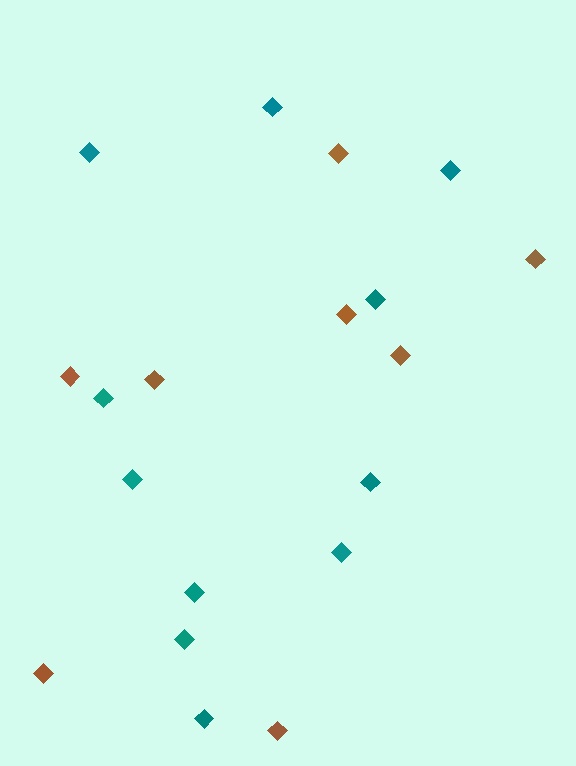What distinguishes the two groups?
There are 2 groups: one group of brown diamonds (8) and one group of teal diamonds (11).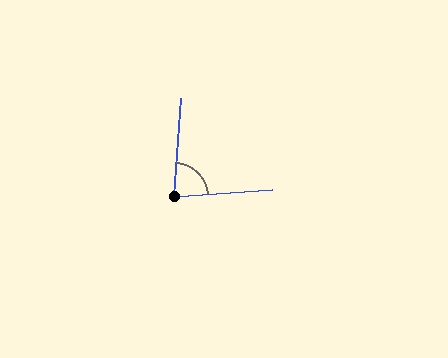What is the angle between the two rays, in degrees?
Approximately 82 degrees.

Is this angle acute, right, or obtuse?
It is acute.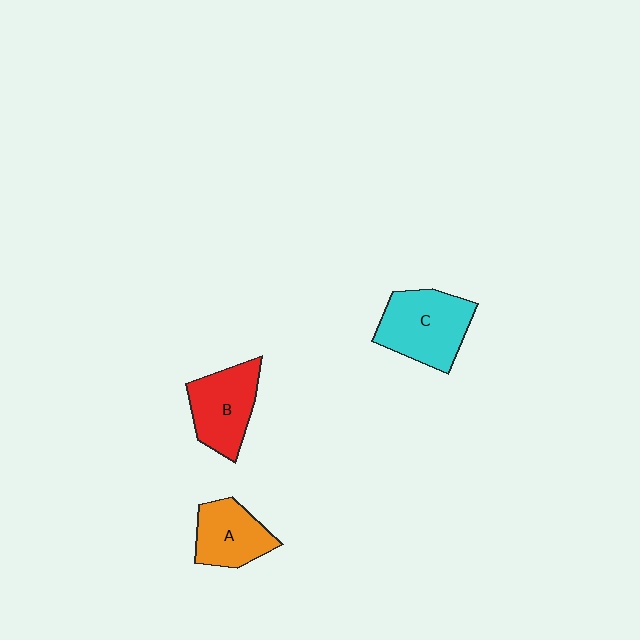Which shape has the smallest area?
Shape A (orange).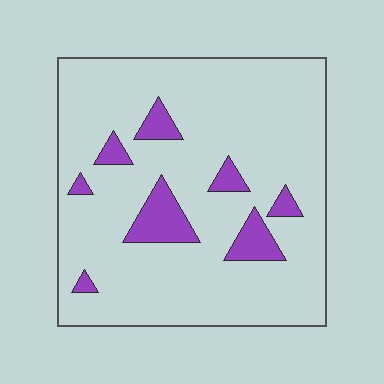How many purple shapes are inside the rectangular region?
8.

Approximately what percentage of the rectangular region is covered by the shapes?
Approximately 10%.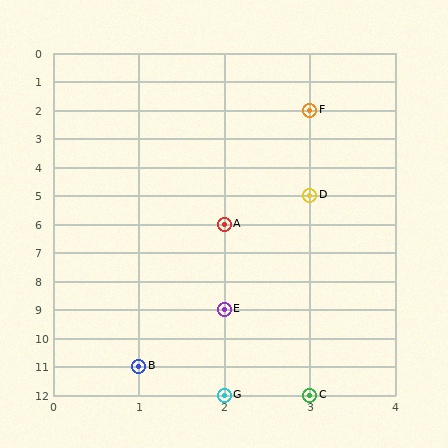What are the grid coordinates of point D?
Point D is at grid coordinates (3, 5).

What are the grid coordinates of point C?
Point C is at grid coordinates (3, 12).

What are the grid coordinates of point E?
Point E is at grid coordinates (2, 9).